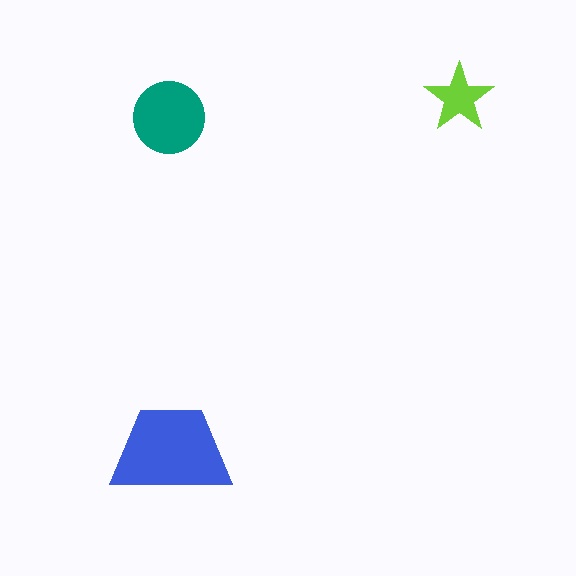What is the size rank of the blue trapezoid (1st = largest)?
1st.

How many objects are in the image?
There are 3 objects in the image.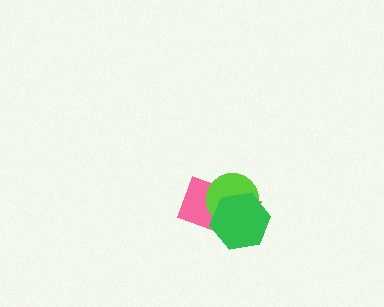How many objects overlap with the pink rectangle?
2 objects overlap with the pink rectangle.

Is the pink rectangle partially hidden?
Yes, it is partially covered by another shape.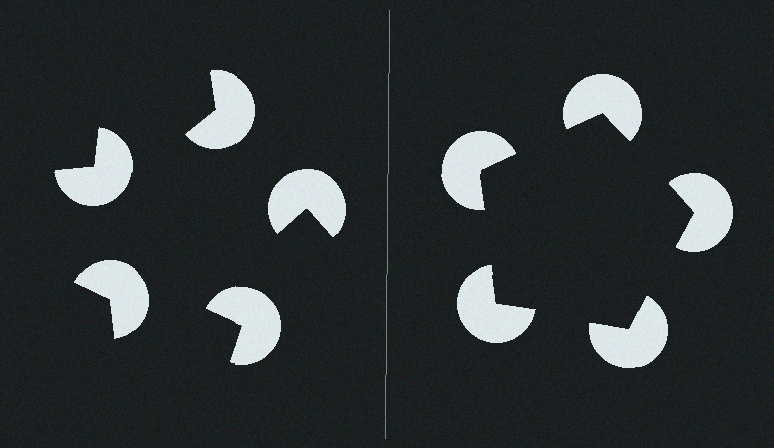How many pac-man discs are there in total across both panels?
10 — 5 on each side.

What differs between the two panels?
The pac-man discs are positioned identically on both sides; only the wedge orientations differ. On the right they align to a pentagon; on the left they are misaligned.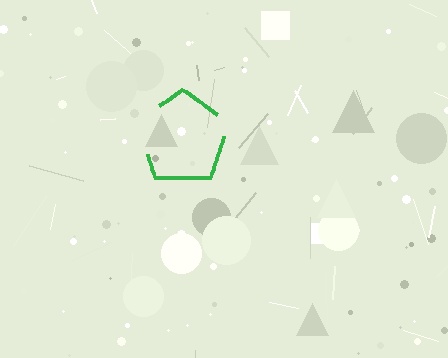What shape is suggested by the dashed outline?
The dashed outline suggests a pentagon.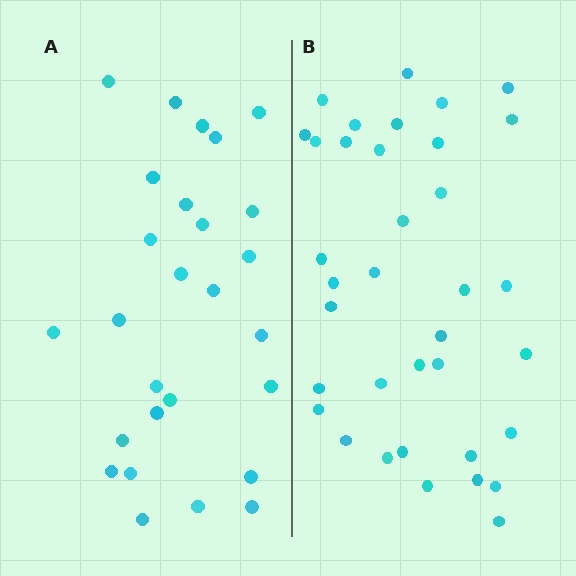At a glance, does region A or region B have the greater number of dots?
Region B (the right region) has more dots.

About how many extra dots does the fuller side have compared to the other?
Region B has roughly 8 or so more dots than region A.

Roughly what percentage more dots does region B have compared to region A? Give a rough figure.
About 35% more.